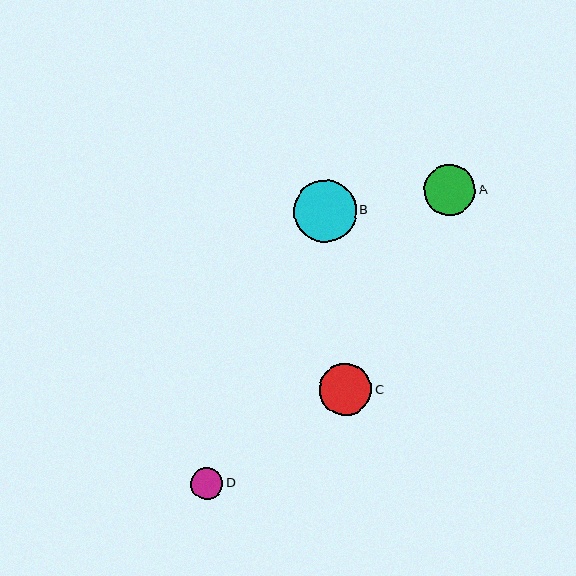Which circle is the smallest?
Circle D is the smallest with a size of approximately 33 pixels.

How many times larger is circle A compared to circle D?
Circle A is approximately 1.6 times the size of circle D.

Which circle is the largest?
Circle B is the largest with a size of approximately 63 pixels.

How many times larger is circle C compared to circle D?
Circle C is approximately 1.6 times the size of circle D.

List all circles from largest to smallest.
From largest to smallest: B, C, A, D.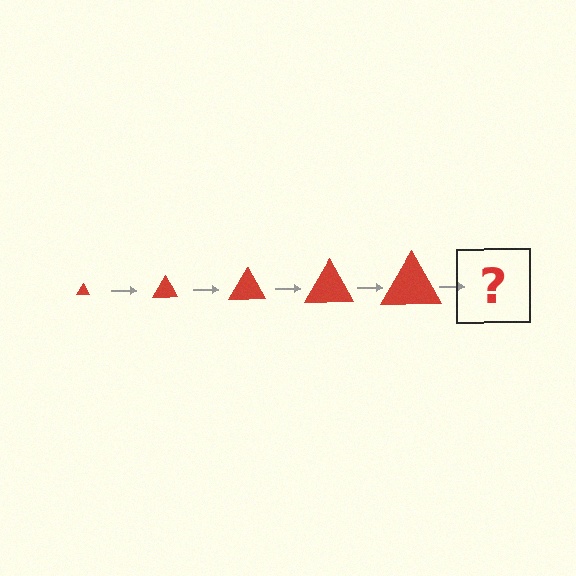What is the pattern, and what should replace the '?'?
The pattern is that the triangle gets progressively larger each step. The '?' should be a red triangle, larger than the previous one.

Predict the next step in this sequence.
The next step is a red triangle, larger than the previous one.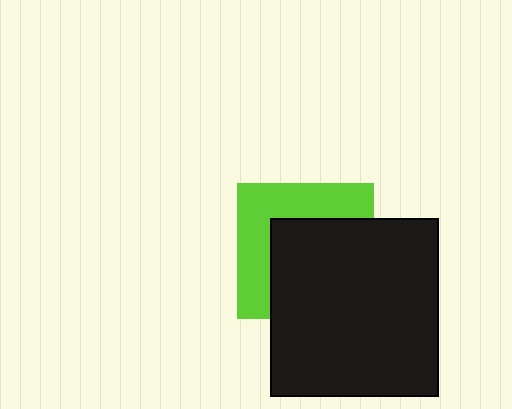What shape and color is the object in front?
The object in front is a black rectangle.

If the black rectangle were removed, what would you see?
You would see the complete lime square.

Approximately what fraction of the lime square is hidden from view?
Roughly 57% of the lime square is hidden behind the black rectangle.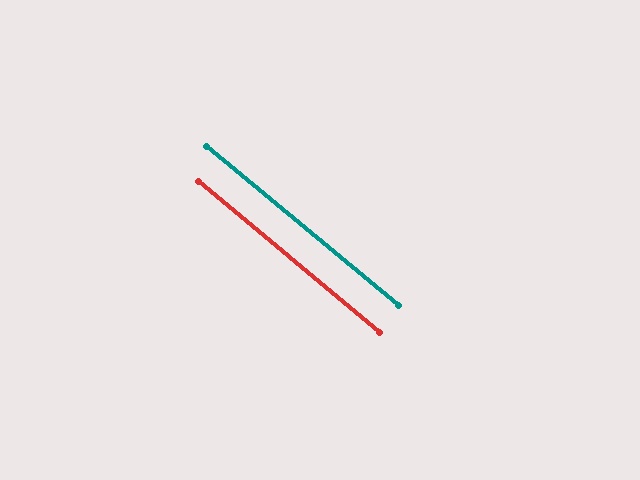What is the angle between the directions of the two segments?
Approximately 0 degrees.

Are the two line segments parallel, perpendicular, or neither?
Parallel — their directions differ by only 0.1°.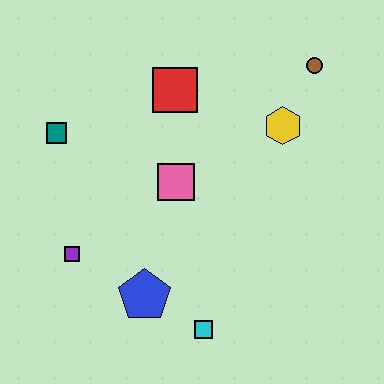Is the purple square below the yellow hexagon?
Yes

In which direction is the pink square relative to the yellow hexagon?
The pink square is to the left of the yellow hexagon.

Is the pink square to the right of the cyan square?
No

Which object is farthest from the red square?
The cyan square is farthest from the red square.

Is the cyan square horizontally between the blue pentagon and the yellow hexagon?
Yes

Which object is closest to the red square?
The pink square is closest to the red square.